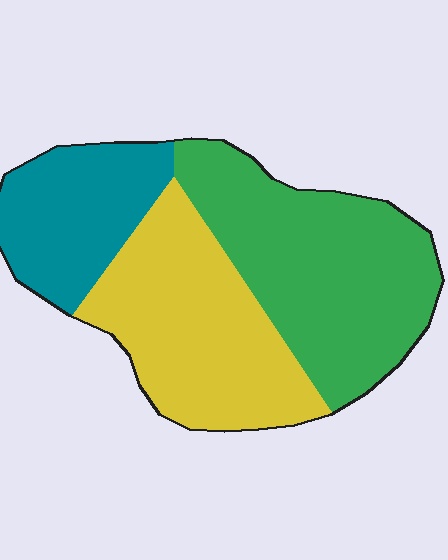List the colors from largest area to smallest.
From largest to smallest: green, yellow, teal.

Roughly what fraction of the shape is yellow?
Yellow takes up between a quarter and a half of the shape.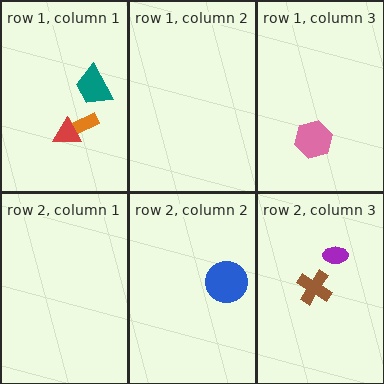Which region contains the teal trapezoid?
The row 1, column 1 region.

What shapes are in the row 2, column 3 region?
The brown cross, the purple ellipse.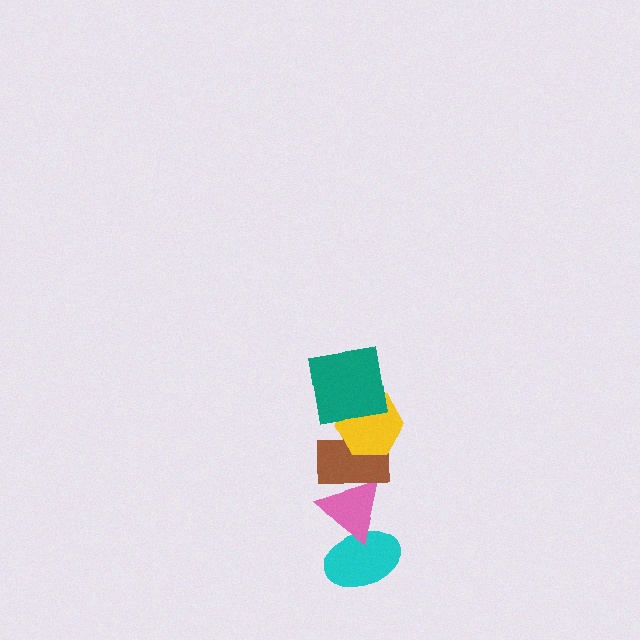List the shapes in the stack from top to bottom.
From top to bottom: the teal square, the yellow hexagon, the brown rectangle, the pink triangle, the cyan ellipse.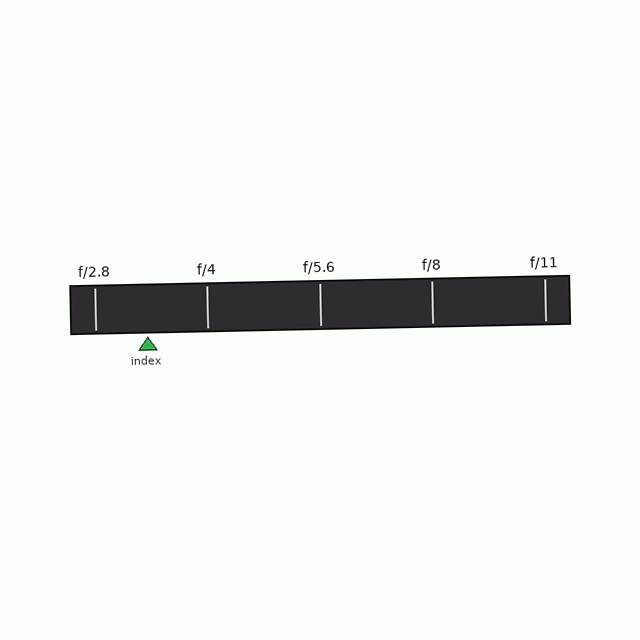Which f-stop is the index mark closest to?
The index mark is closest to f/2.8.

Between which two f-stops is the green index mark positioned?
The index mark is between f/2.8 and f/4.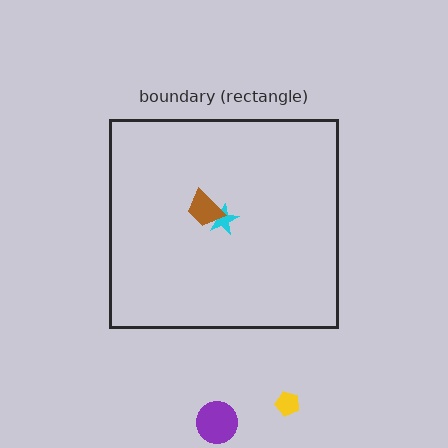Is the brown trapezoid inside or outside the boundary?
Inside.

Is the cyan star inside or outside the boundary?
Inside.